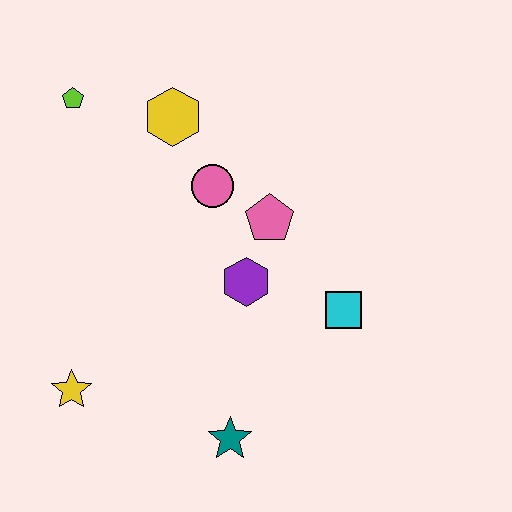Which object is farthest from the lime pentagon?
The teal star is farthest from the lime pentagon.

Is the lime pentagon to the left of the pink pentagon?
Yes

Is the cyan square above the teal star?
Yes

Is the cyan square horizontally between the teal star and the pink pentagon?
No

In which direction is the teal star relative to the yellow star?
The teal star is to the right of the yellow star.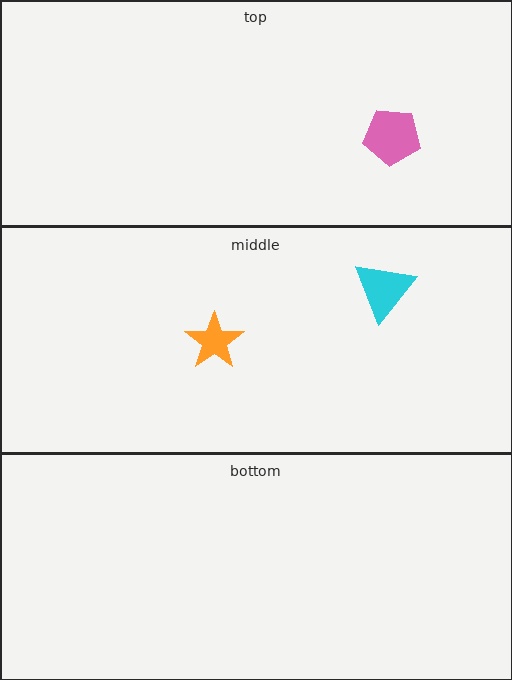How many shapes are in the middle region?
2.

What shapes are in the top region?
The pink pentagon.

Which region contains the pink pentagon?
The top region.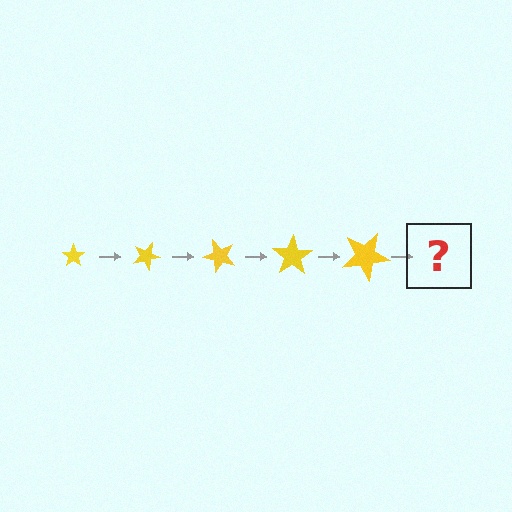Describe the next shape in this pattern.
It should be a star, larger than the previous one and rotated 125 degrees from the start.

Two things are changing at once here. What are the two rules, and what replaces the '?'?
The two rules are that the star grows larger each step and it rotates 25 degrees each step. The '?' should be a star, larger than the previous one and rotated 125 degrees from the start.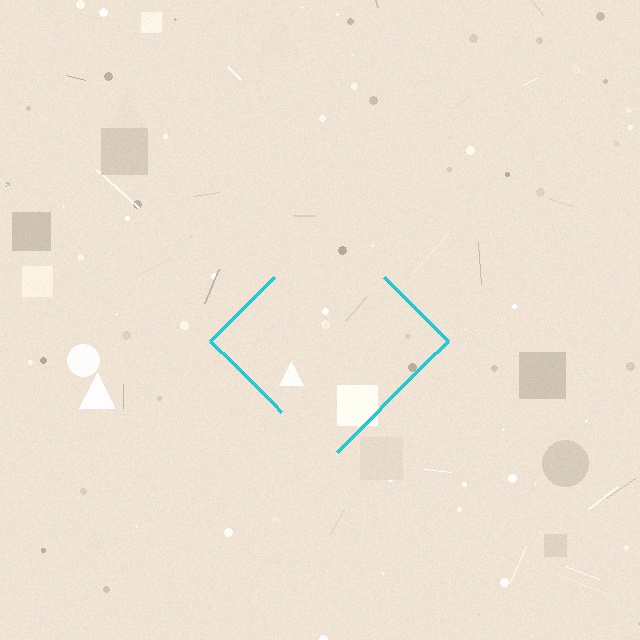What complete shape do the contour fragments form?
The contour fragments form a diamond.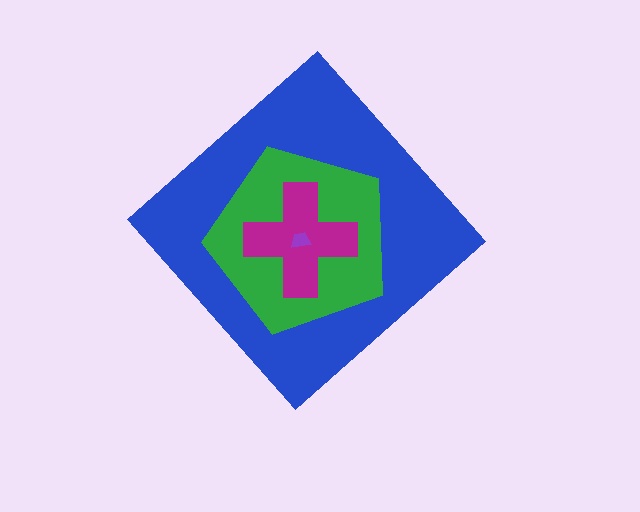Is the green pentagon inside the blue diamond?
Yes.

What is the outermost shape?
The blue diamond.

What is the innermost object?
The purple trapezoid.